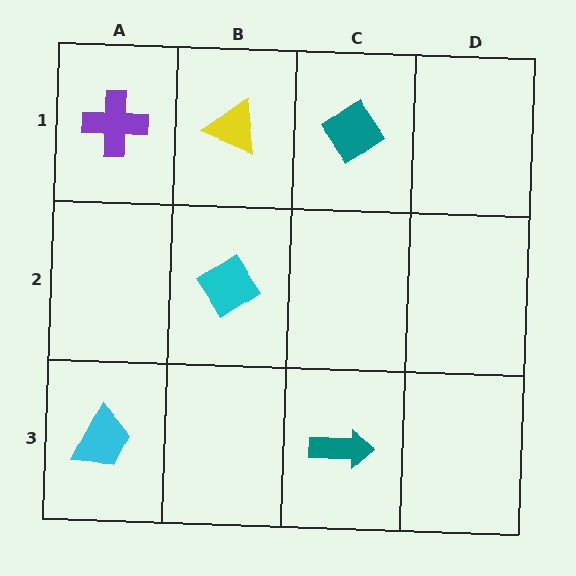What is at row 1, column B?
A yellow triangle.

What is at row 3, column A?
A cyan trapezoid.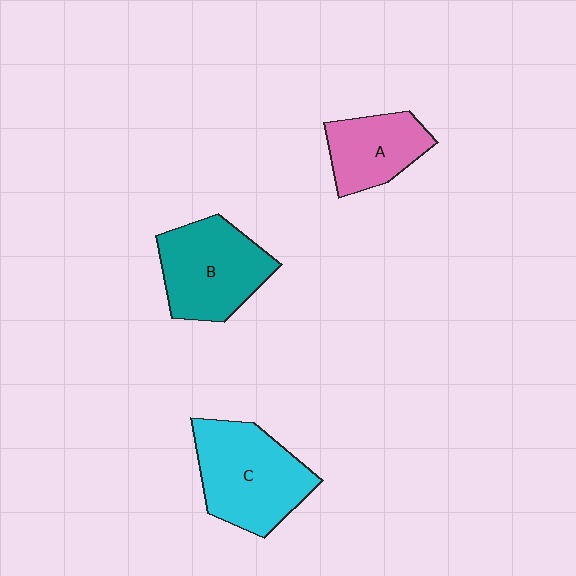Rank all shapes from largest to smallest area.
From largest to smallest: C (cyan), B (teal), A (pink).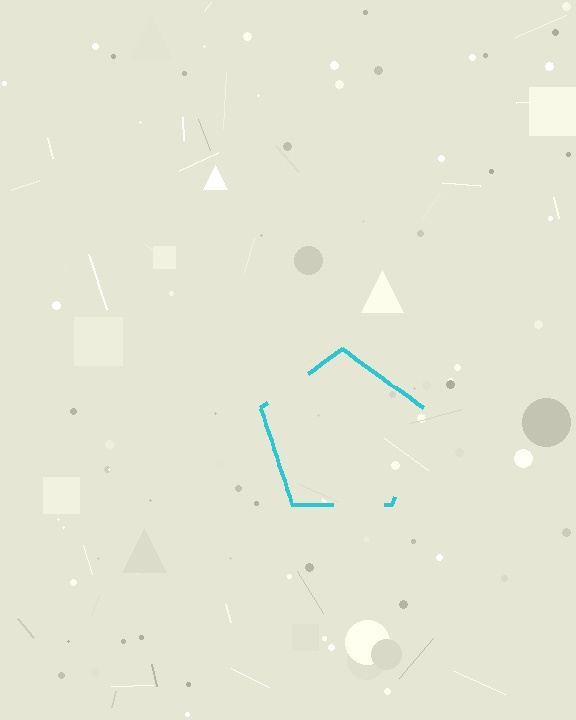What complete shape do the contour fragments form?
The contour fragments form a pentagon.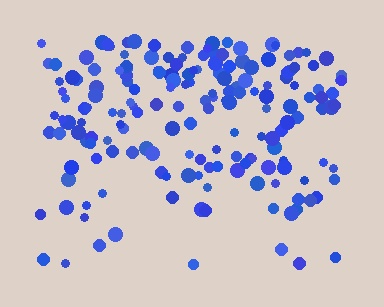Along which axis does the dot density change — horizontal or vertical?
Vertical.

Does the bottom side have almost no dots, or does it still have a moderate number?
Still a moderate number, just noticeably fewer than the top.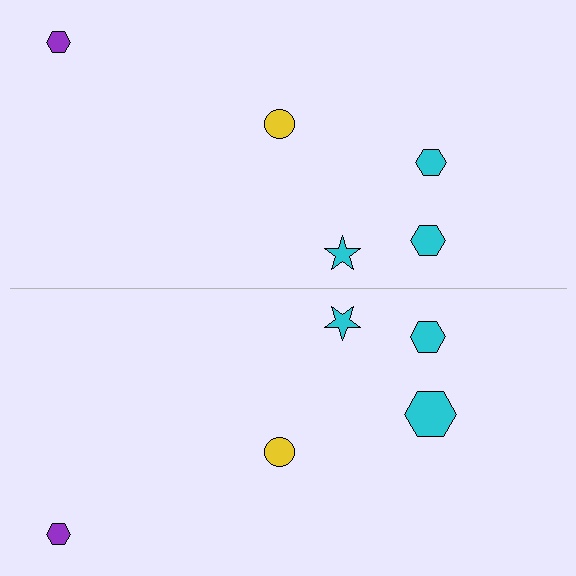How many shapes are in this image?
There are 10 shapes in this image.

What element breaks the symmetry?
The cyan hexagon on the bottom side has a different size than its mirror counterpart.